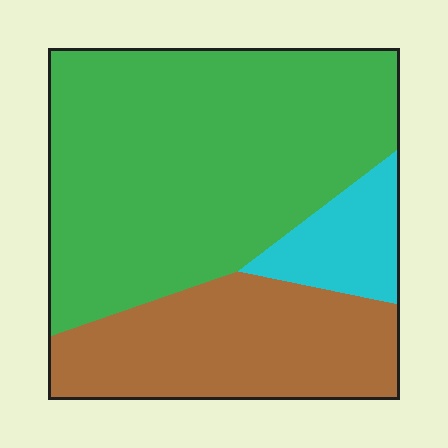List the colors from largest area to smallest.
From largest to smallest: green, brown, cyan.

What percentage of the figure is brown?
Brown covers about 30% of the figure.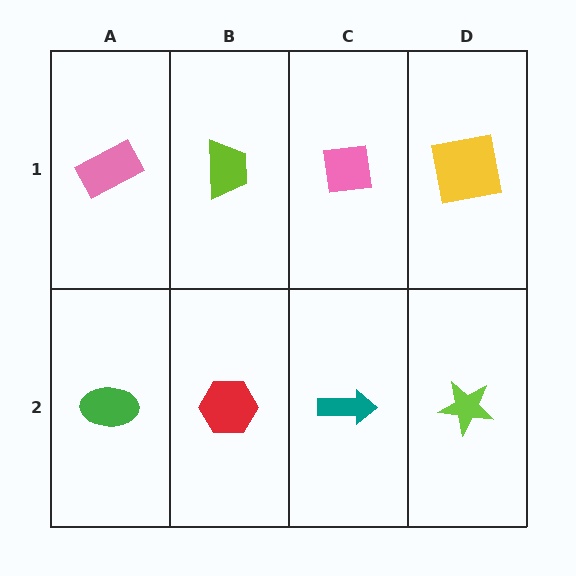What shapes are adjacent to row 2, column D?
A yellow square (row 1, column D), a teal arrow (row 2, column C).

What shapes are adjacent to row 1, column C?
A teal arrow (row 2, column C), a lime trapezoid (row 1, column B), a yellow square (row 1, column D).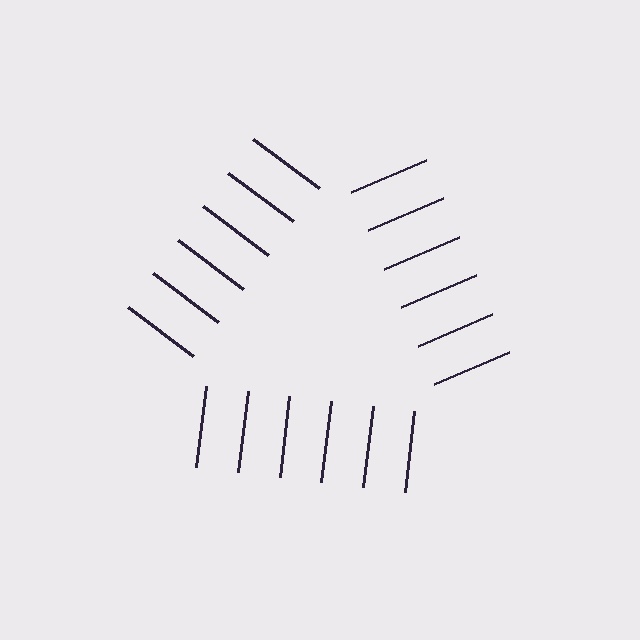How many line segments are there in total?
18 — 6 along each of the 3 edges.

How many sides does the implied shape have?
3 sides — the line-ends trace a triangle.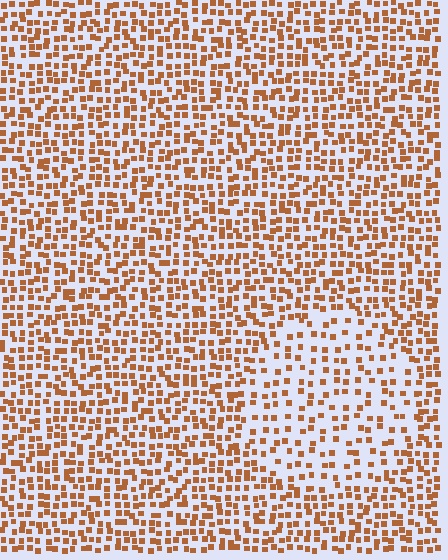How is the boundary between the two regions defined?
The boundary is defined by a change in element density (approximately 1.8x ratio). All elements are the same color, size, and shape.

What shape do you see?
I see a circle.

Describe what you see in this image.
The image contains small brown elements arranged at two different densities. A circle-shaped region is visible where the elements are less densely packed than the surrounding area.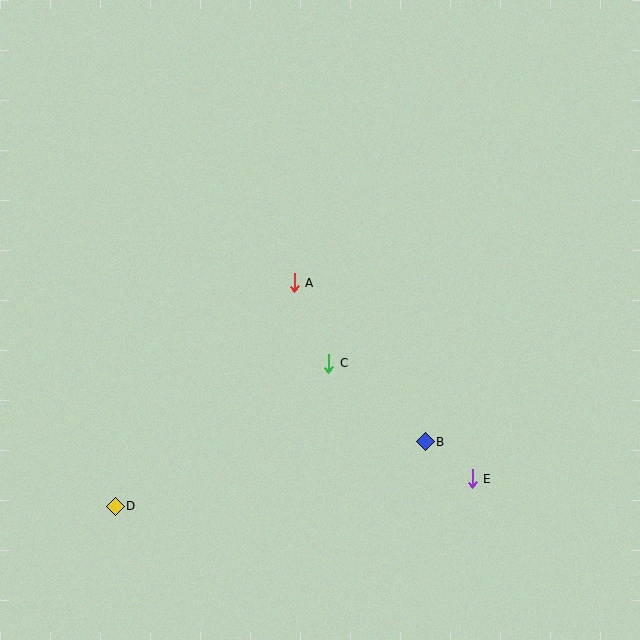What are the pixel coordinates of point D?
Point D is at (115, 506).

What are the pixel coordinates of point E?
Point E is at (472, 479).